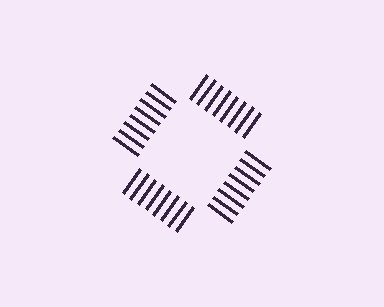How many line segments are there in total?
32 — 8 along each of the 4 edges.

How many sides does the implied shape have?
4 sides — the line-ends trace a square.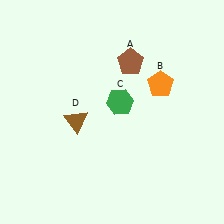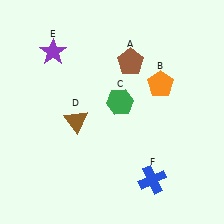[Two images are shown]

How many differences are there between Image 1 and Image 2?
There are 2 differences between the two images.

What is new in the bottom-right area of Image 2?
A blue cross (F) was added in the bottom-right area of Image 2.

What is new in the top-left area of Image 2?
A purple star (E) was added in the top-left area of Image 2.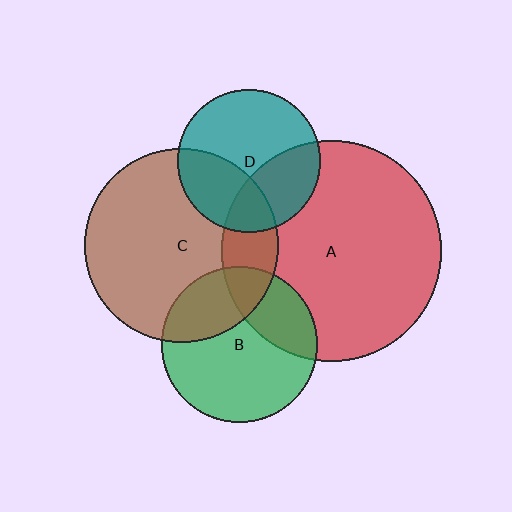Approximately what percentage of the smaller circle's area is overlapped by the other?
Approximately 35%.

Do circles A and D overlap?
Yes.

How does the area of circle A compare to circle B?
Approximately 2.0 times.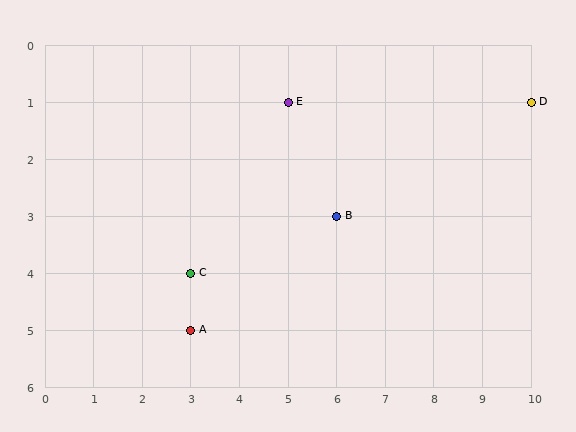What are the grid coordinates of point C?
Point C is at grid coordinates (3, 4).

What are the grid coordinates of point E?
Point E is at grid coordinates (5, 1).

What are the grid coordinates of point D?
Point D is at grid coordinates (10, 1).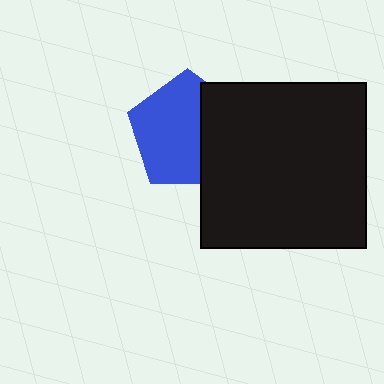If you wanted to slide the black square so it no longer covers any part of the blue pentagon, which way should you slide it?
Slide it right — that is the most direct way to separate the two shapes.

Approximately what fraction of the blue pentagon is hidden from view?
Roughly 36% of the blue pentagon is hidden behind the black square.